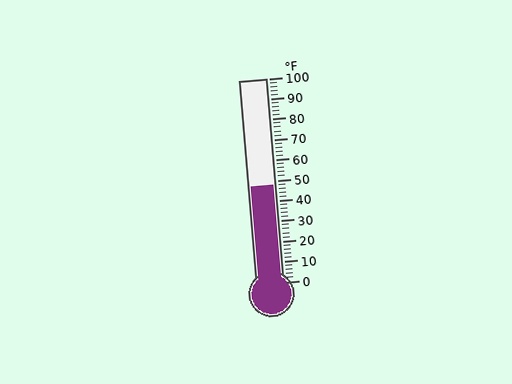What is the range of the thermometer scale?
The thermometer scale ranges from 0°F to 100°F.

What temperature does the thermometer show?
The thermometer shows approximately 48°F.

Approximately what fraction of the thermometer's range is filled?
The thermometer is filled to approximately 50% of its range.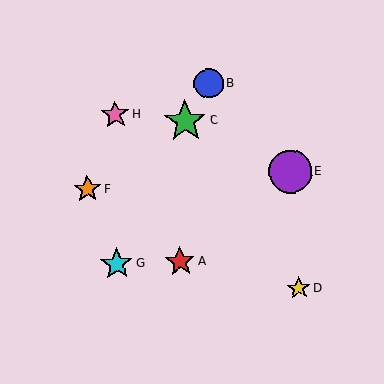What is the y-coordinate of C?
Object C is at y≈121.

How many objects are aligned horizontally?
2 objects (A, G) are aligned horizontally.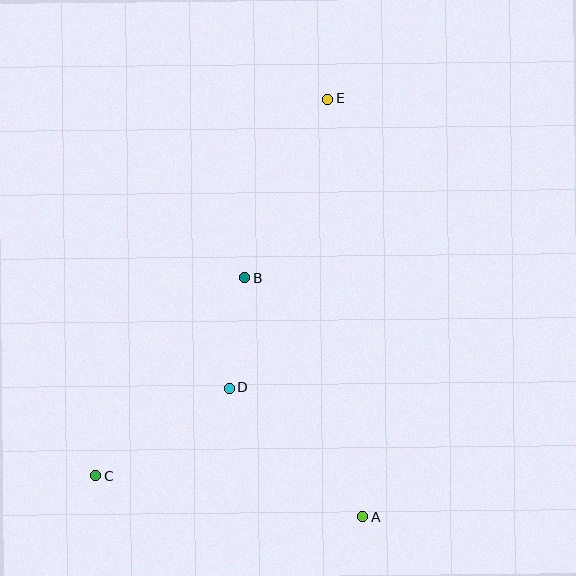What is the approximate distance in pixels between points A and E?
The distance between A and E is approximately 420 pixels.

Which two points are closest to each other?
Points B and D are closest to each other.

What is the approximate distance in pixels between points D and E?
The distance between D and E is approximately 305 pixels.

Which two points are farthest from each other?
Points C and E are farthest from each other.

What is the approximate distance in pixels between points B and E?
The distance between B and E is approximately 198 pixels.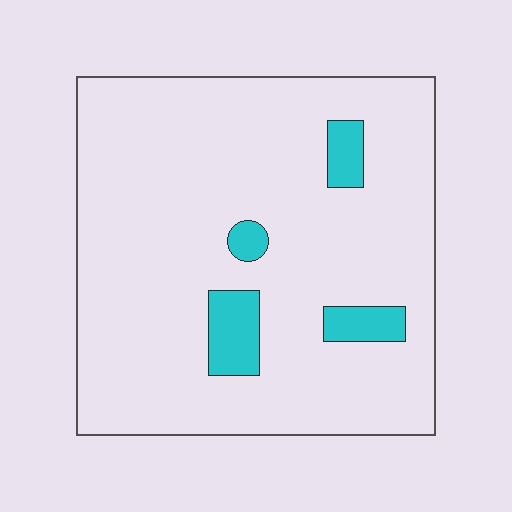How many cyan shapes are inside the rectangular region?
4.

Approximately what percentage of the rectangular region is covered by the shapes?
Approximately 10%.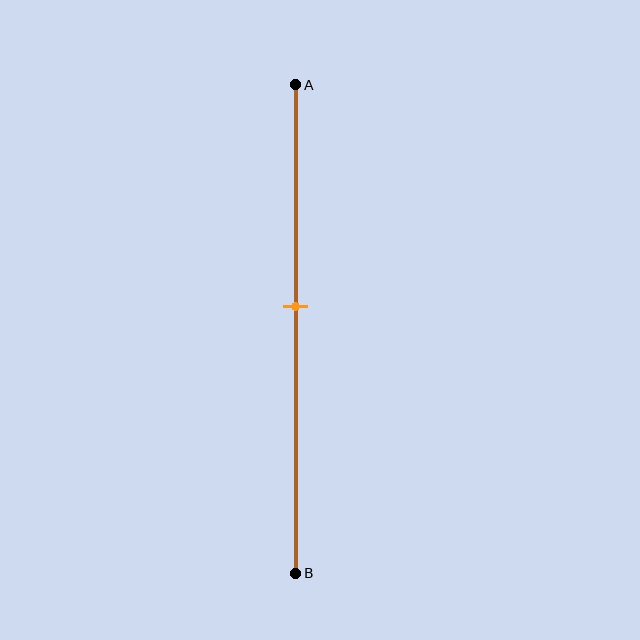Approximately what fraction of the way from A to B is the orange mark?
The orange mark is approximately 45% of the way from A to B.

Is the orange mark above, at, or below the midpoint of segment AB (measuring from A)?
The orange mark is above the midpoint of segment AB.